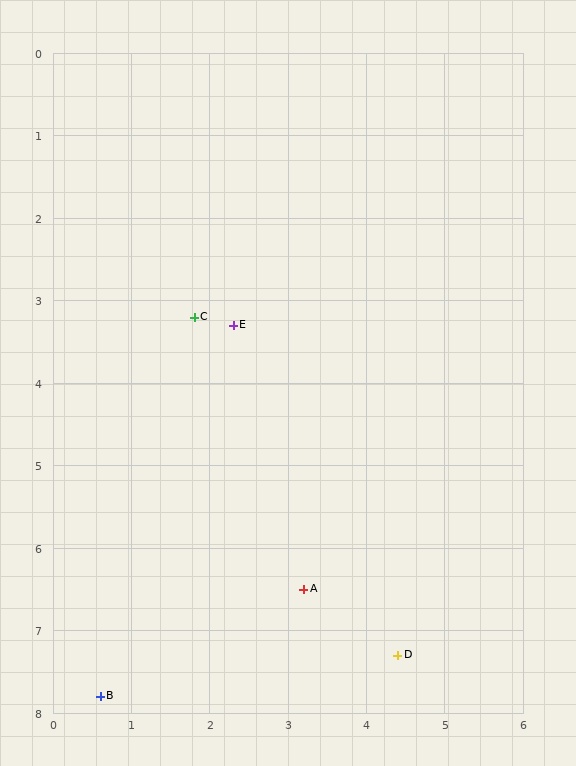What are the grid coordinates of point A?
Point A is at approximately (3.2, 6.5).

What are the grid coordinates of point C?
Point C is at approximately (1.8, 3.2).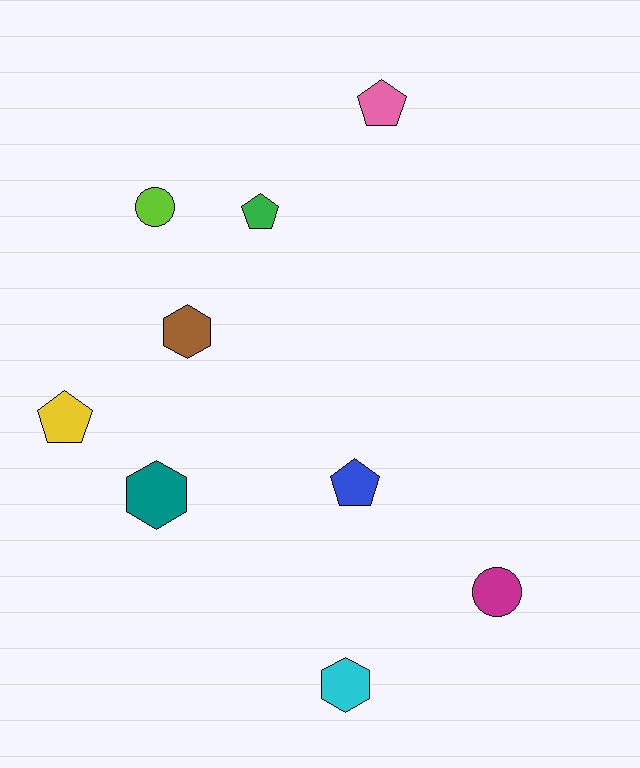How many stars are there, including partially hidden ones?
There are no stars.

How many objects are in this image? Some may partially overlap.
There are 9 objects.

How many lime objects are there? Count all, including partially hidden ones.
There is 1 lime object.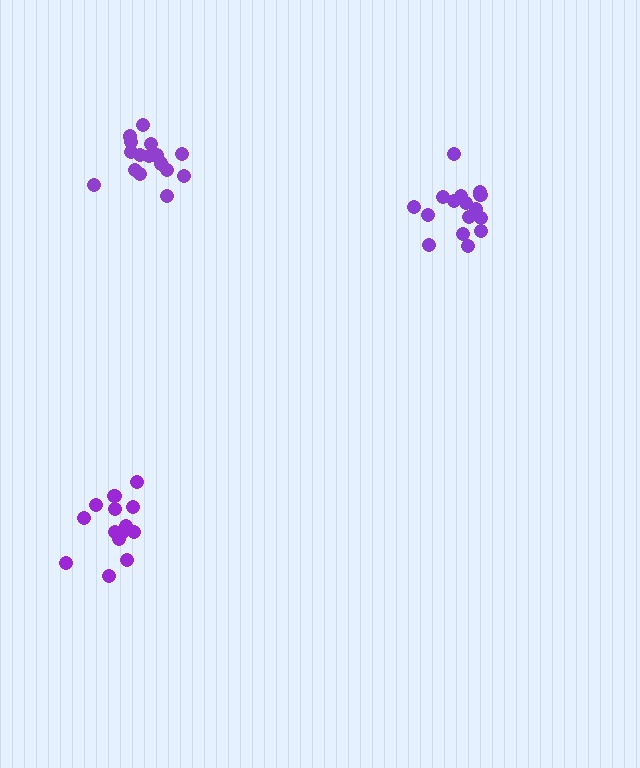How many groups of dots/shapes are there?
There are 3 groups.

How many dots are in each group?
Group 1: 14 dots, Group 2: 16 dots, Group 3: 17 dots (47 total).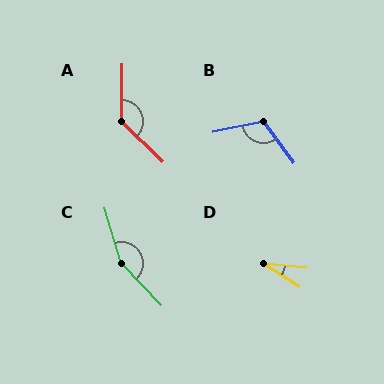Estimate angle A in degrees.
Approximately 134 degrees.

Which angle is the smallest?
D, at approximately 27 degrees.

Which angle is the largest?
C, at approximately 153 degrees.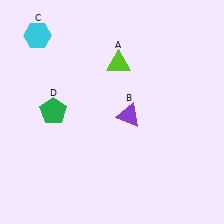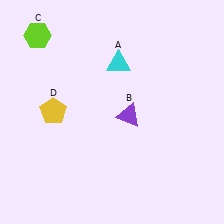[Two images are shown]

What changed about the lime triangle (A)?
In Image 1, A is lime. In Image 2, it changed to cyan.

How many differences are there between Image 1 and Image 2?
There are 3 differences between the two images.